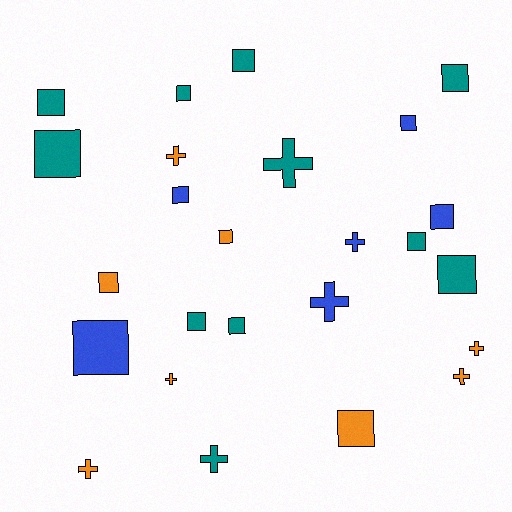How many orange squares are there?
There are 3 orange squares.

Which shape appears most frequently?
Square, with 16 objects.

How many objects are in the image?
There are 25 objects.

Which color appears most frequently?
Teal, with 11 objects.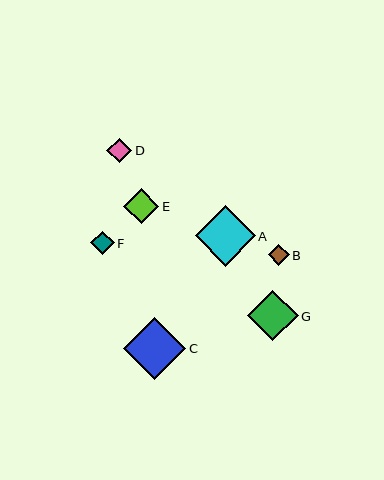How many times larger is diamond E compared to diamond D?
Diamond E is approximately 1.4 times the size of diamond D.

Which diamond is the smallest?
Diamond B is the smallest with a size of approximately 21 pixels.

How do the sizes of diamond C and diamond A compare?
Diamond C and diamond A are approximately the same size.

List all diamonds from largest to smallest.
From largest to smallest: C, A, G, E, D, F, B.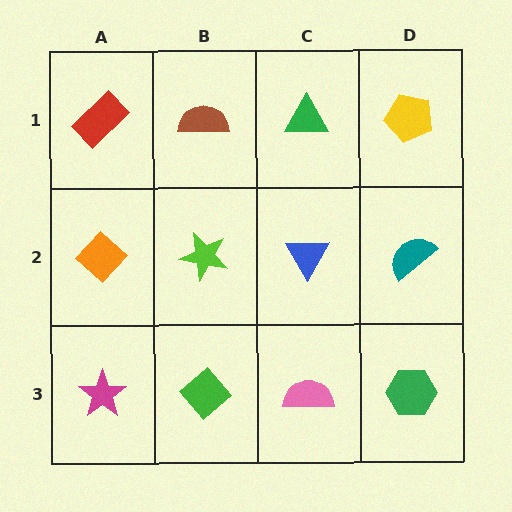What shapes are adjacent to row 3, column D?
A teal semicircle (row 2, column D), a pink semicircle (row 3, column C).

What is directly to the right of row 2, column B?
A blue triangle.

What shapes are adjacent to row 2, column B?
A brown semicircle (row 1, column B), a green diamond (row 3, column B), an orange diamond (row 2, column A), a blue triangle (row 2, column C).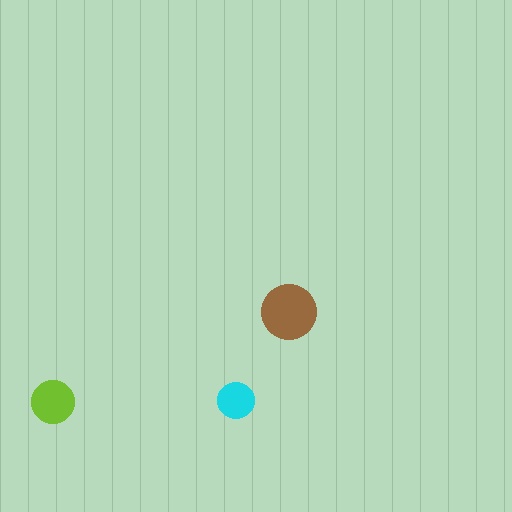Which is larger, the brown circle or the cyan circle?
The brown one.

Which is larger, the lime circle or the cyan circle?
The lime one.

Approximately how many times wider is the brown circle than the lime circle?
About 1.5 times wider.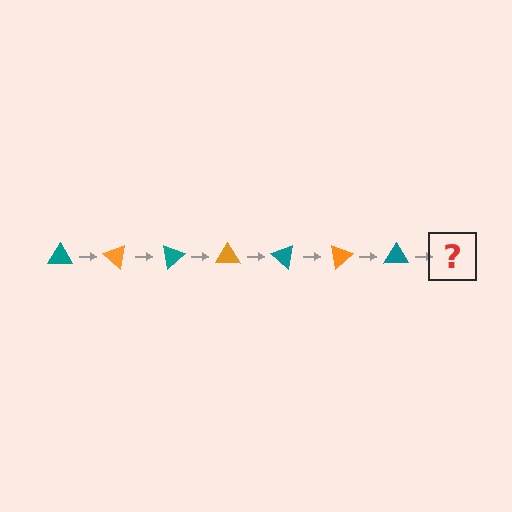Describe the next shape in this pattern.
It should be an orange triangle, rotated 280 degrees from the start.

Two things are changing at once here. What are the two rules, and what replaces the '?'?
The two rules are that it rotates 40 degrees each step and the color cycles through teal and orange. The '?' should be an orange triangle, rotated 280 degrees from the start.